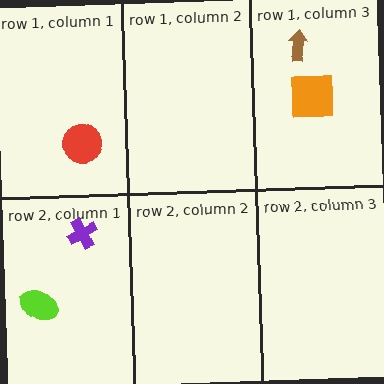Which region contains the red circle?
The row 1, column 1 region.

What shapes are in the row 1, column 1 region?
The red circle.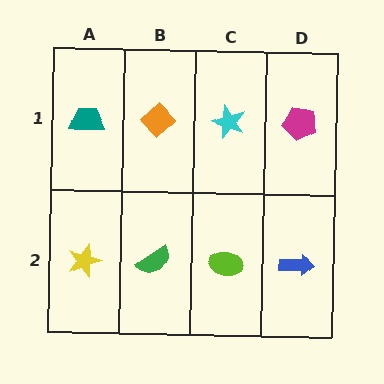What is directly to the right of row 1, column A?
An orange diamond.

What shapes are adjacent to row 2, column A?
A teal trapezoid (row 1, column A), a green semicircle (row 2, column B).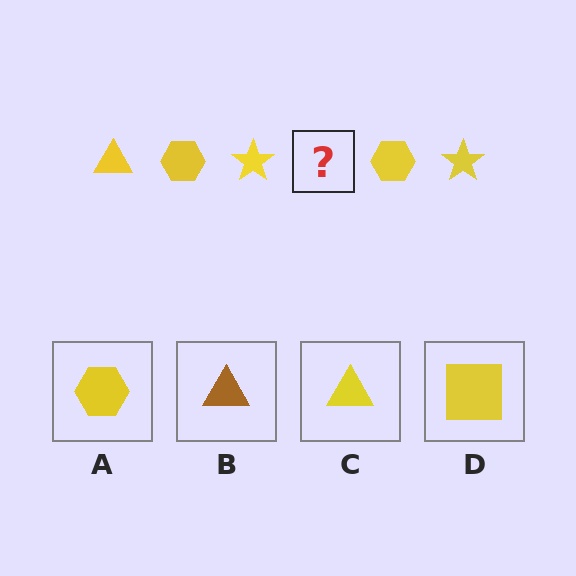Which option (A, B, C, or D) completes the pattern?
C.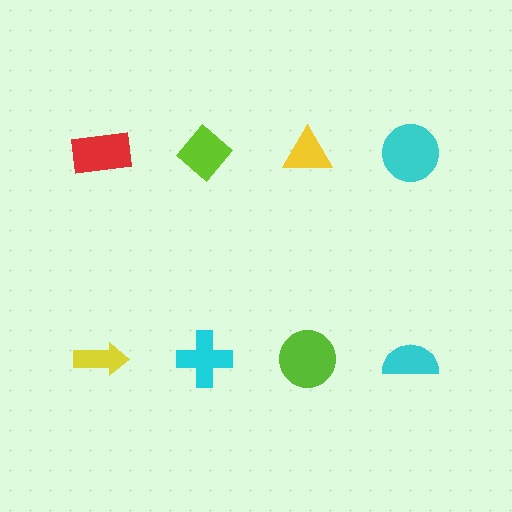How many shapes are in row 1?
4 shapes.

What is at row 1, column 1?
A red rectangle.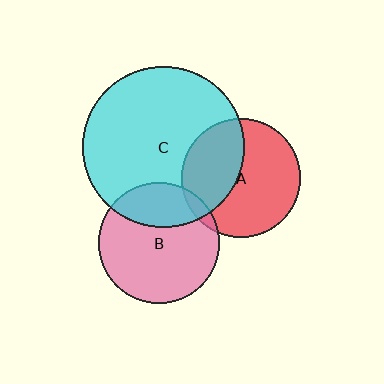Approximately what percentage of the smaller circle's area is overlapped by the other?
Approximately 40%.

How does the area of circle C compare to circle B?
Approximately 1.8 times.